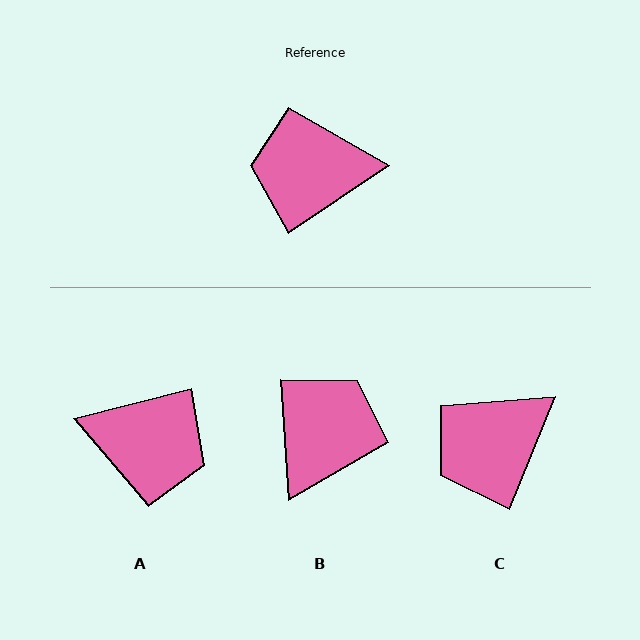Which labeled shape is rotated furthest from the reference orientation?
A, about 160 degrees away.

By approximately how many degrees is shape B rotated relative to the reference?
Approximately 120 degrees clockwise.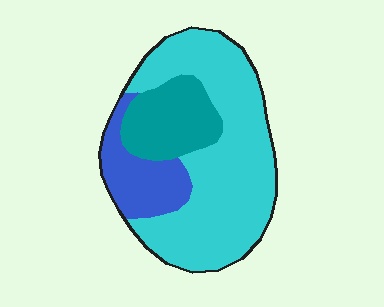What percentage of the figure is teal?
Teal takes up about one fifth (1/5) of the figure.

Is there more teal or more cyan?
Cyan.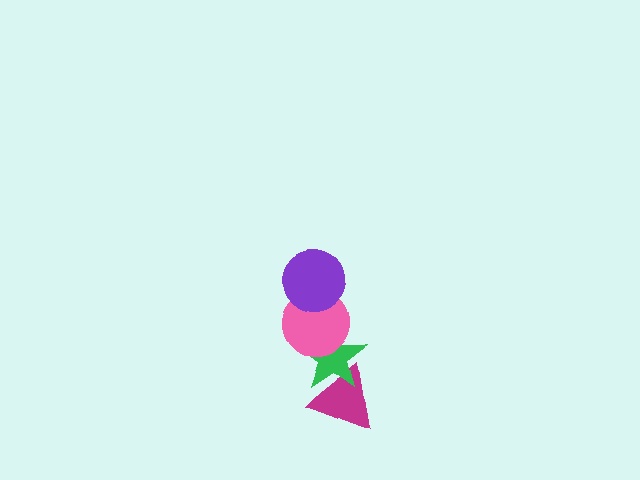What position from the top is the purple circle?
The purple circle is 1st from the top.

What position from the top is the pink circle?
The pink circle is 2nd from the top.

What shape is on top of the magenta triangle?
The green star is on top of the magenta triangle.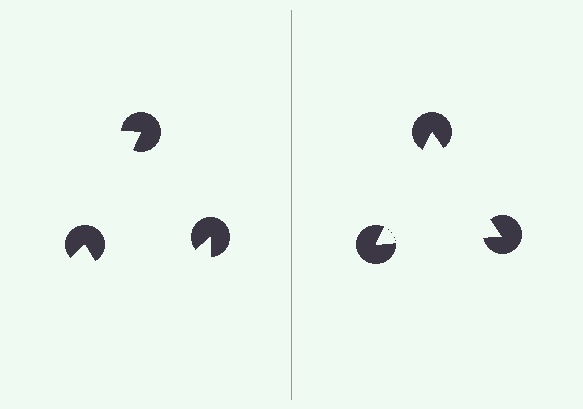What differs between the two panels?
The pac-man discs are positioned identically on both sides; only the wedge orientations differ. On the right they align to a triangle; on the left they are misaligned.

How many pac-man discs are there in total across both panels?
6 — 3 on each side.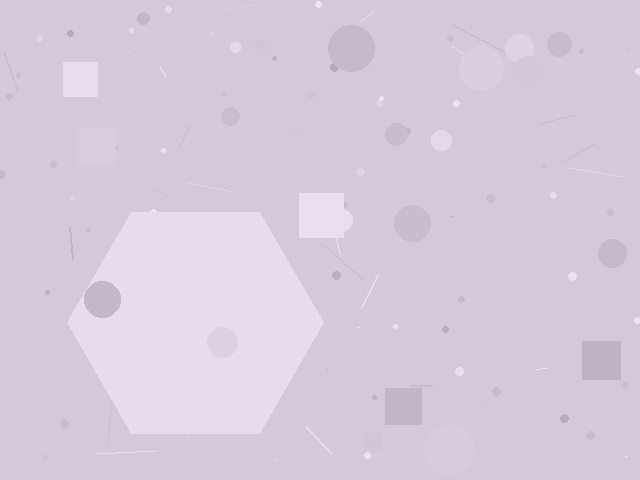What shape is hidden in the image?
A hexagon is hidden in the image.